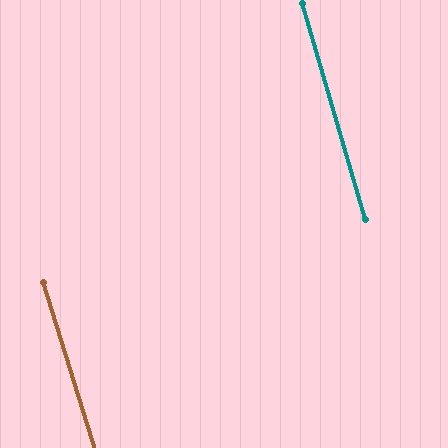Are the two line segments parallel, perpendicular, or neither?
Parallel — their directions differ by only 0.9°.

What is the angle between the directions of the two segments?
Approximately 1 degree.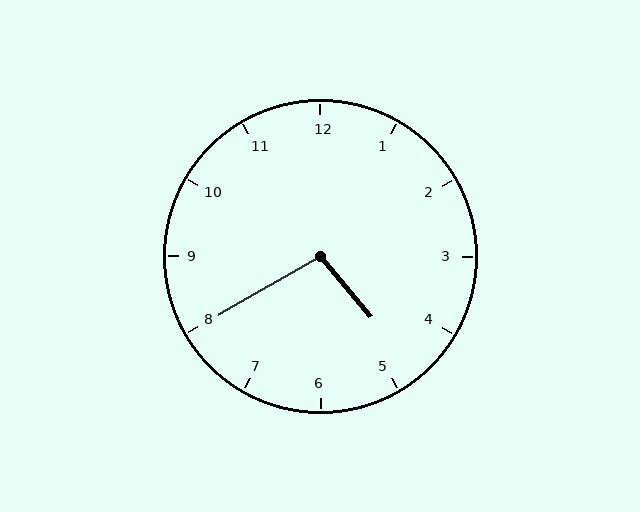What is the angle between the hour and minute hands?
Approximately 100 degrees.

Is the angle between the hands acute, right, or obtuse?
It is obtuse.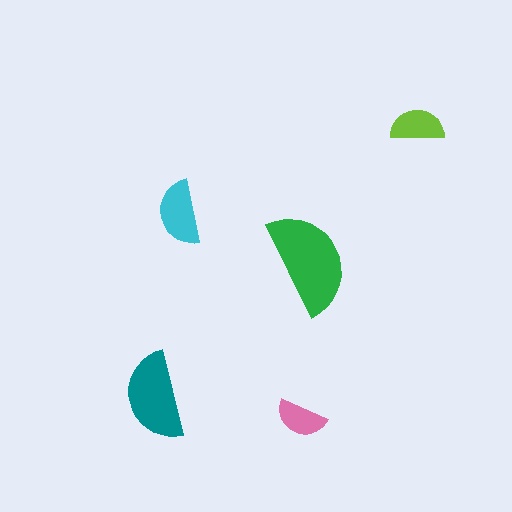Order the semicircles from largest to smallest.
the green one, the teal one, the cyan one, the lime one, the pink one.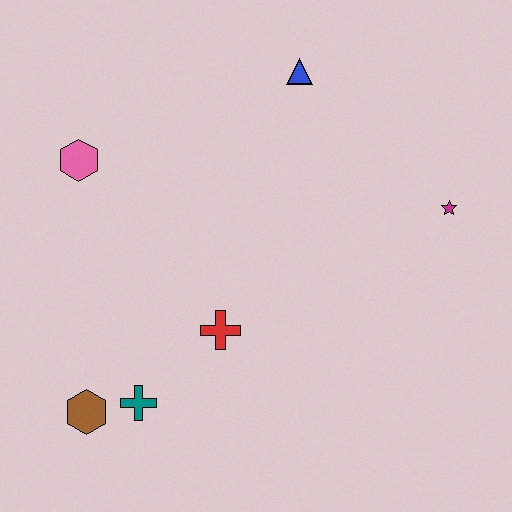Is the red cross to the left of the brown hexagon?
No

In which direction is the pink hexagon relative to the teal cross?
The pink hexagon is above the teal cross.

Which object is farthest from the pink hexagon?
The magenta star is farthest from the pink hexagon.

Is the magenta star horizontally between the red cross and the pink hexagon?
No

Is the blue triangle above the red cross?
Yes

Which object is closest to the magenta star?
The blue triangle is closest to the magenta star.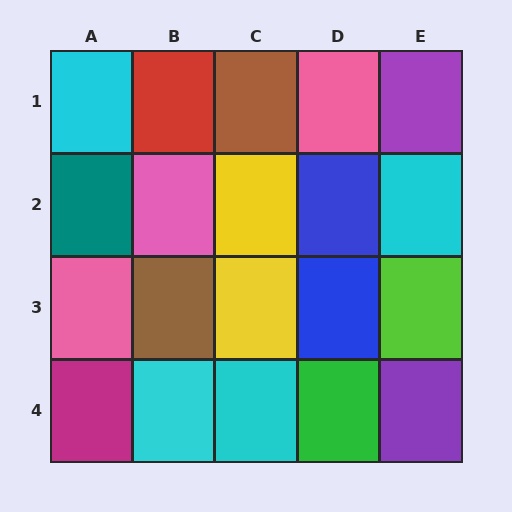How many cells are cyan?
4 cells are cyan.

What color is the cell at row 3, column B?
Brown.